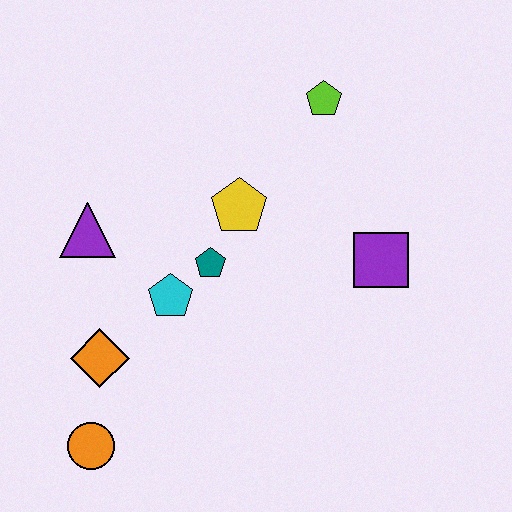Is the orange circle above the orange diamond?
No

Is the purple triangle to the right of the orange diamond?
No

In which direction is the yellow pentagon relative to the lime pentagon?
The yellow pentagon is below the lime pentagon.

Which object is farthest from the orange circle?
The lime pentagon is farthest from the orange circle.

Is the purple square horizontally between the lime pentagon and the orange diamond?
No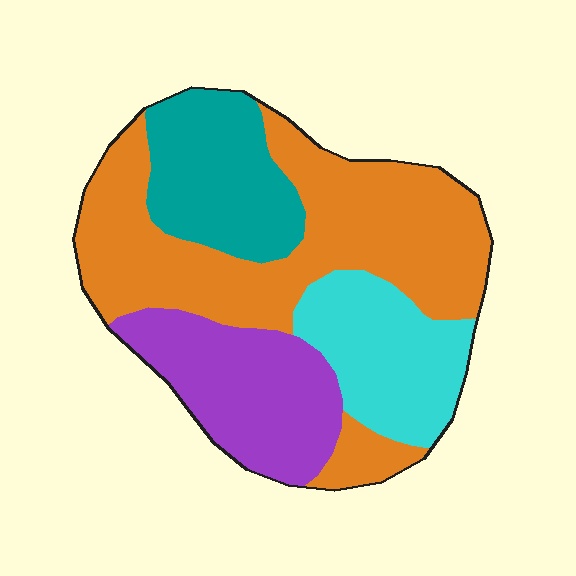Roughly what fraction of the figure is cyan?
Cyan takes up between a sixth and a third of the figure.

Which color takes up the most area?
Orange, at roughly 45%.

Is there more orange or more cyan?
Orange.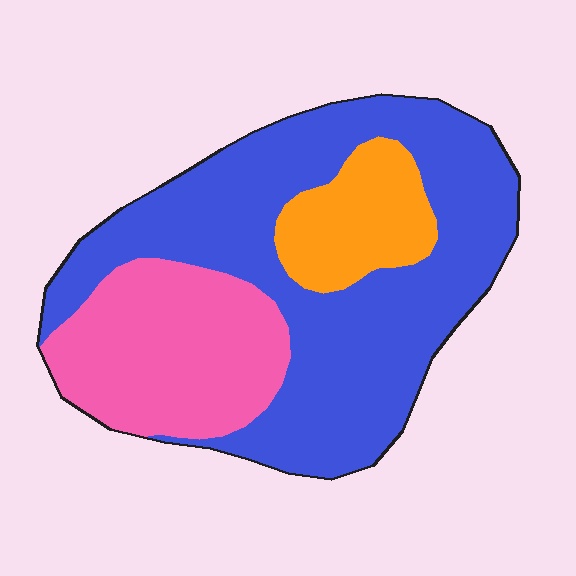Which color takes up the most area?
Blue, at roughly 60%.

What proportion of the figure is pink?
Pink covers 27% of the figure.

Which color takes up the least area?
Orange, at roughly 15%.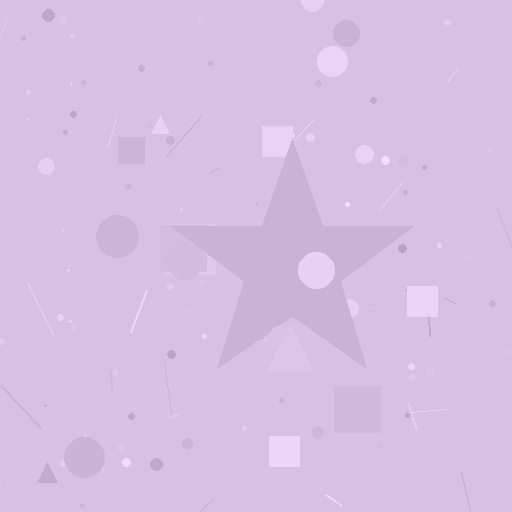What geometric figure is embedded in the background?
A star is embedded in the background.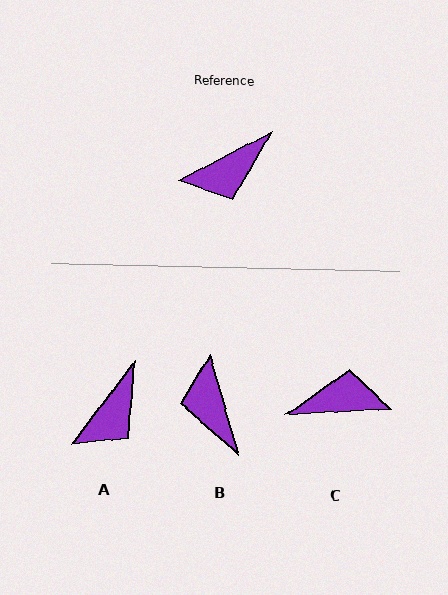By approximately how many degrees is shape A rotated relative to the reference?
Approximately 25 degrees counter-clockwise.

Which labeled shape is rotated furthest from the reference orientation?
C, about 156 degrees away.